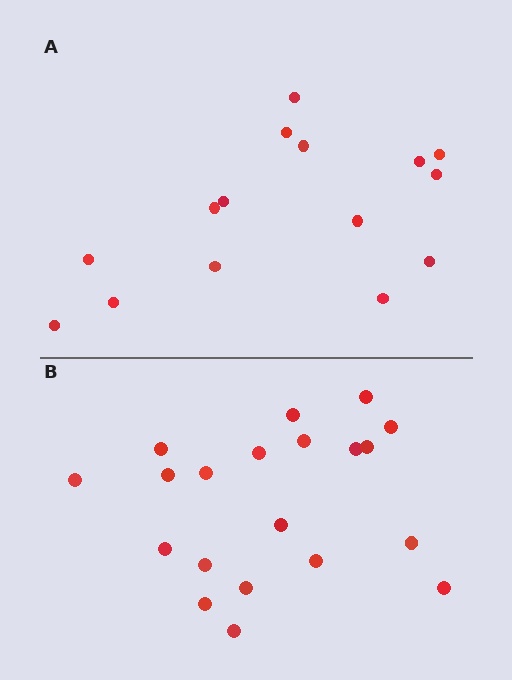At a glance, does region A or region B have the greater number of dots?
Region B (the bottom region) has more dots.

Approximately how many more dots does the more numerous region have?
Region B has about 5 more dots than region A.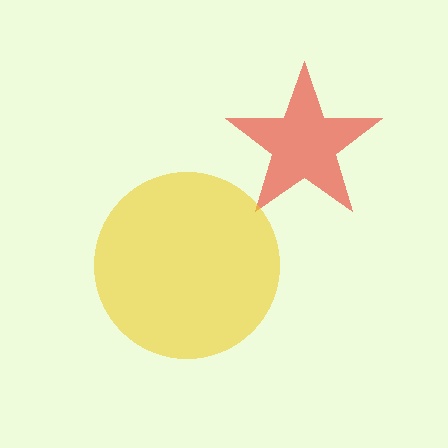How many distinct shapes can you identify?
There are 2 distinct shapes: a red star, a yellow circle.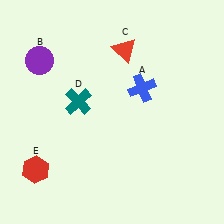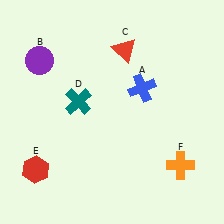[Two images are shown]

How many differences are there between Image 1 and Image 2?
There is 1 difference between the two images.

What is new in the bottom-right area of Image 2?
An orange cross (F) was added in the bottom-right area of Image 2.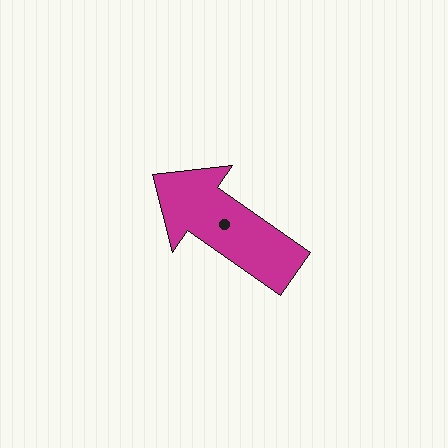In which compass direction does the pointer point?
Northwest.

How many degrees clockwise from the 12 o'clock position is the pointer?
Approximately 305 degrees.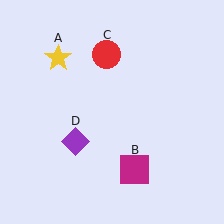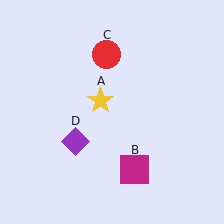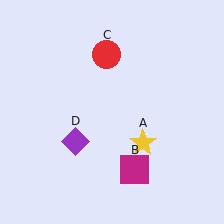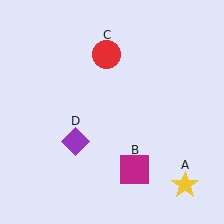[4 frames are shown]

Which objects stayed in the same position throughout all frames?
Magenta square (object B) and red circle (object C) and purple diamond (object D) remained stationary.